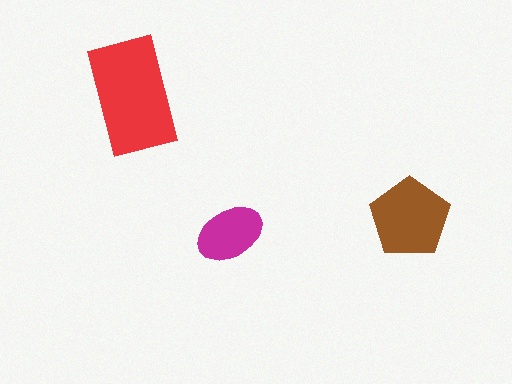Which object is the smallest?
The magenta ellipse.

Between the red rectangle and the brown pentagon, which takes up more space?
The red rectangle.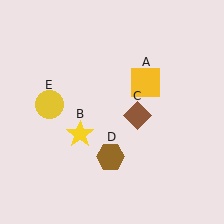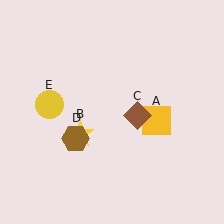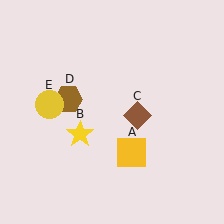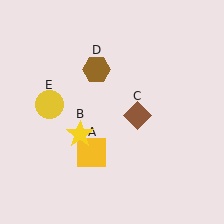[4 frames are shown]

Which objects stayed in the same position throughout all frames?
Yellow star (object B) and brown diamond (object C) and yellow circle (object E) remained stationary.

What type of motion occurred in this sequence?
The yellow square (object A), brown hexagon (object D) rotated clockwise around the center of the scene.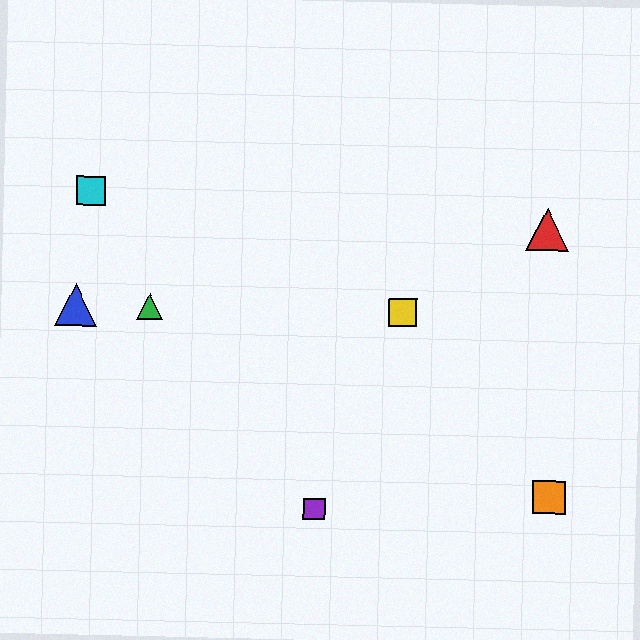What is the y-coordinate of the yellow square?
The yellow square is at y≈312.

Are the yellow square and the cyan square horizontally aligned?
No, the yellow square is at y≈312 and the cyan square is at y≈191.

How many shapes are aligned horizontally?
3 shapes (the blue triangle, the green triangle, the yellow square) are aligned horizontally.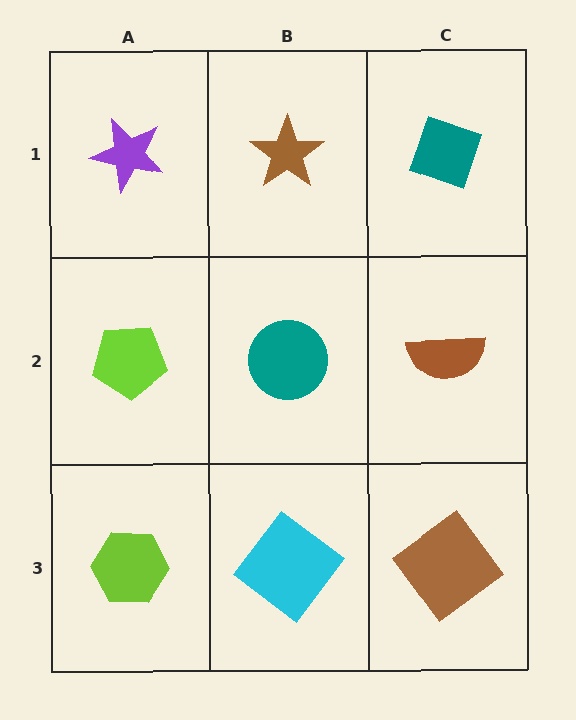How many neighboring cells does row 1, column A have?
2.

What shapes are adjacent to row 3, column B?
A teal circle (row 2, column B), a lime hexagon (row 3, column A), a brown diamond (row 3, column C).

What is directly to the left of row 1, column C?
A brown star.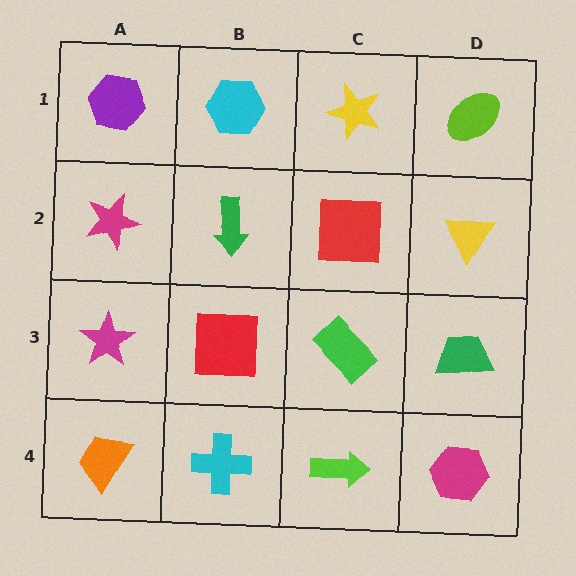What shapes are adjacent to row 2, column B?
A cyan hexagon (row 1, column B), a red square (row 3, column B), a magenta star (row 2, column A), a red square (row 2, column C).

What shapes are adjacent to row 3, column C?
A red square (row 2, column C), a lime arrow (row 4, column C), a red square (row 3, column B), a green trapezoid (row 3, column D).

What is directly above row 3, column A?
A magenta star.